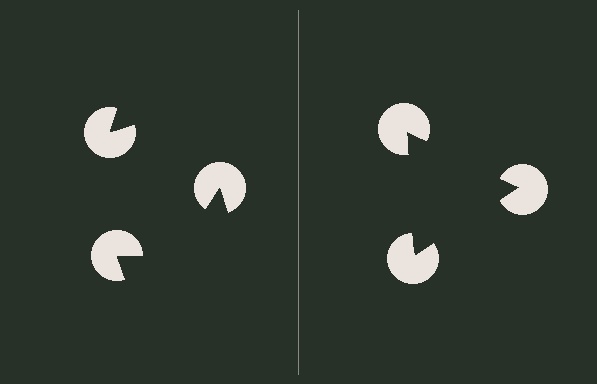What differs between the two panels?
The pac-man discs are positioned identically on both sides; only the wedge orientations differ. On the right they align to a triangle; on the left they are misaligned.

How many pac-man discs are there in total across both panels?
6 — 3 on each side.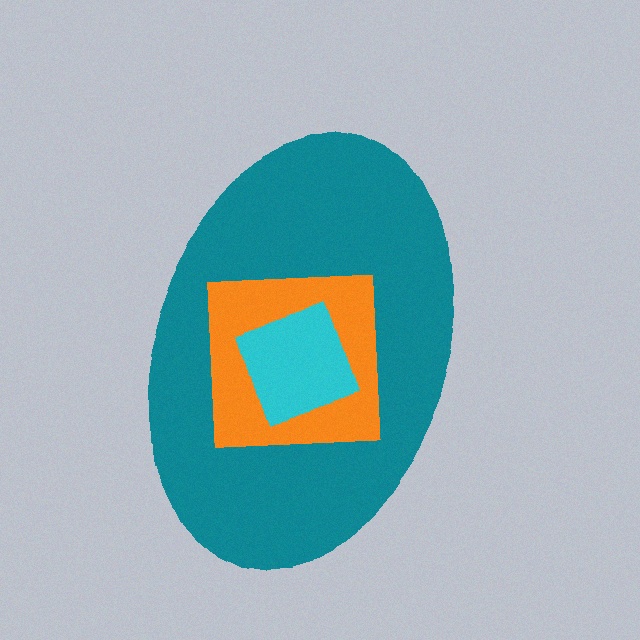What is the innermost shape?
The cyan diamond.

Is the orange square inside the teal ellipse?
Yes.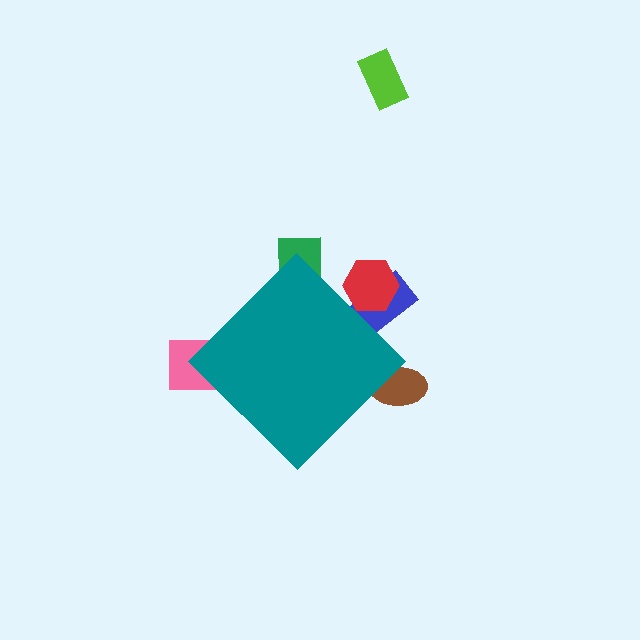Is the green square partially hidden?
Yes, the green square is partially hidden behind the teal diamond.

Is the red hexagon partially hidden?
Yes, the red hexagon is partially hidden behind the teal diamond.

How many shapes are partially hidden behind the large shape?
5 shapes are partially hidden.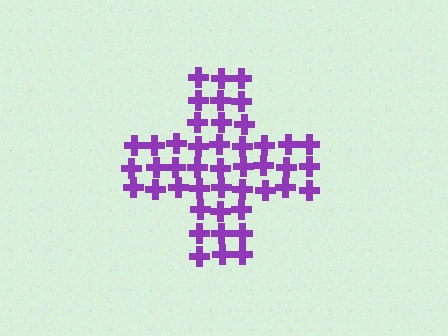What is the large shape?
The large shape is a cross.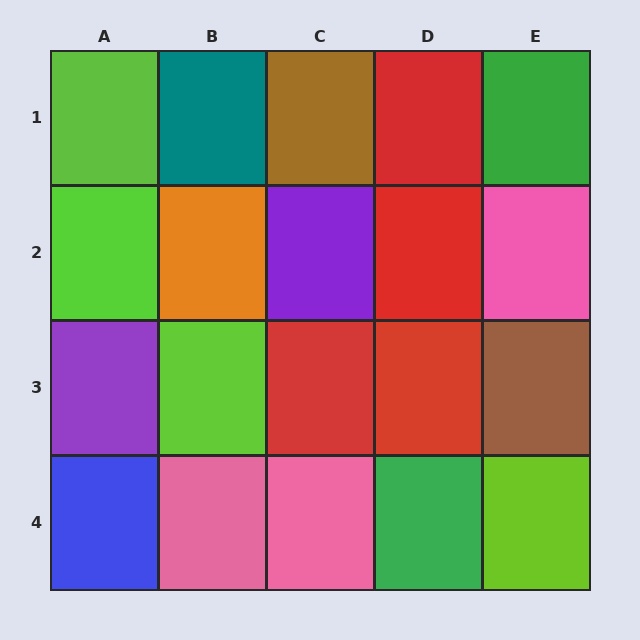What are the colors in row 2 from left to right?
Lime, orange, purple, red, pink.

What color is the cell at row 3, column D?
Red.